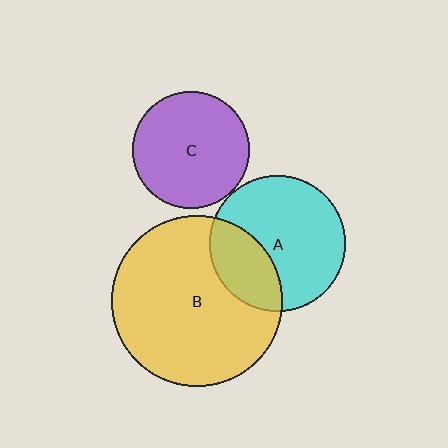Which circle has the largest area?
Circle B (yellow).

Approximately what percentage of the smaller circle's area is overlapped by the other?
Approximately 30%.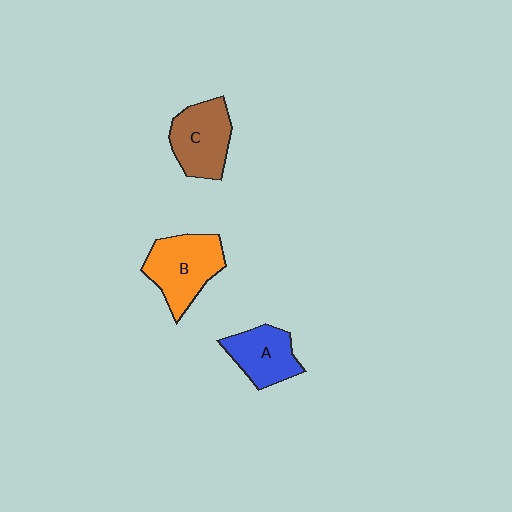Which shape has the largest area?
Shape B (orange).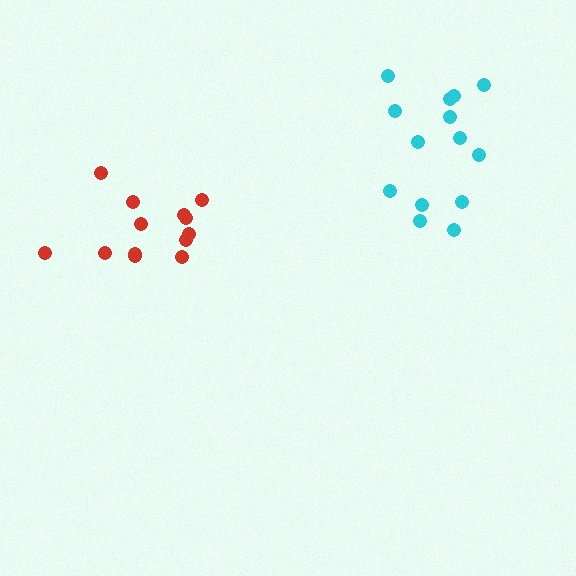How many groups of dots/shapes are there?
There are 2 groups.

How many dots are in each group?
Group 1: 14 dots, Group 2: 13 dots (27 total).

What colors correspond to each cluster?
The clusters are colored: cyan, red.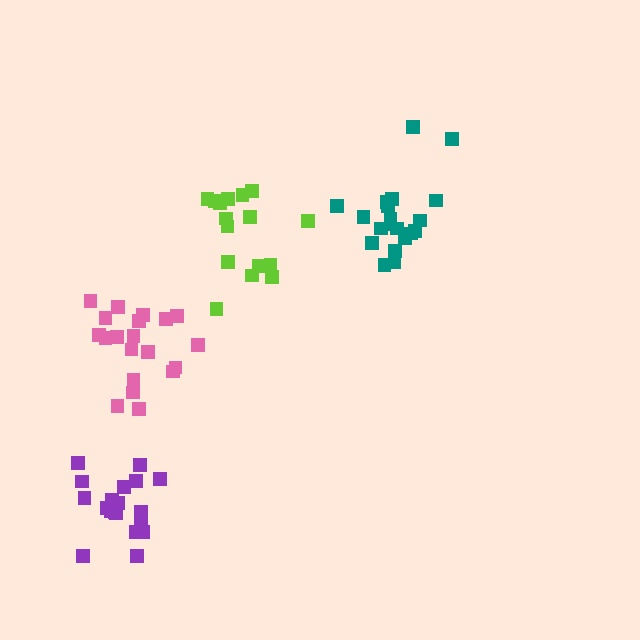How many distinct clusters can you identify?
There are 4 distinct clusters.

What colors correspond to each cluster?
The clusters are colored: lime, teal, pink, purple.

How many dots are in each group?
Group 1: 16 dots, Group 2: 20 dots, Group 3: 20 dots, Group 4: 19 dots (75 total).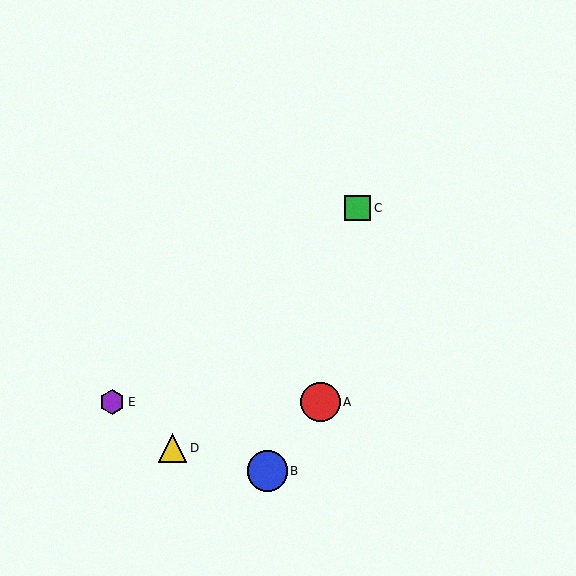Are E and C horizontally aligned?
No, E is at y≈402 and C is at y≈208.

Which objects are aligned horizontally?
Objects A, E are aligned horizontally.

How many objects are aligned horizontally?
2 objects (A, E) are aligned horizontally.